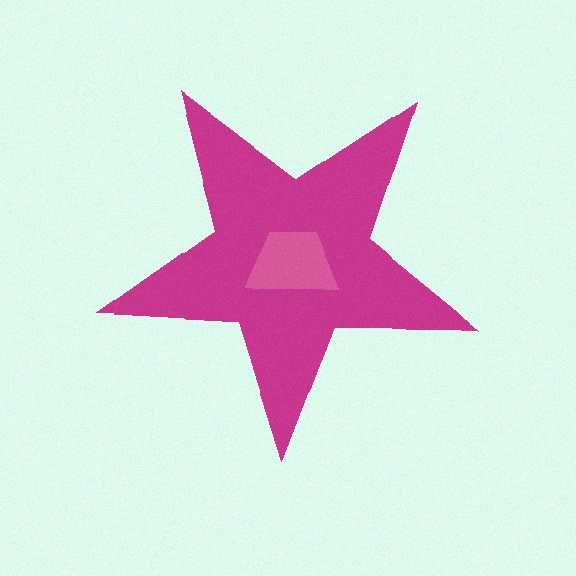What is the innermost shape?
The pink trapezoid.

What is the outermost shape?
The magenta star.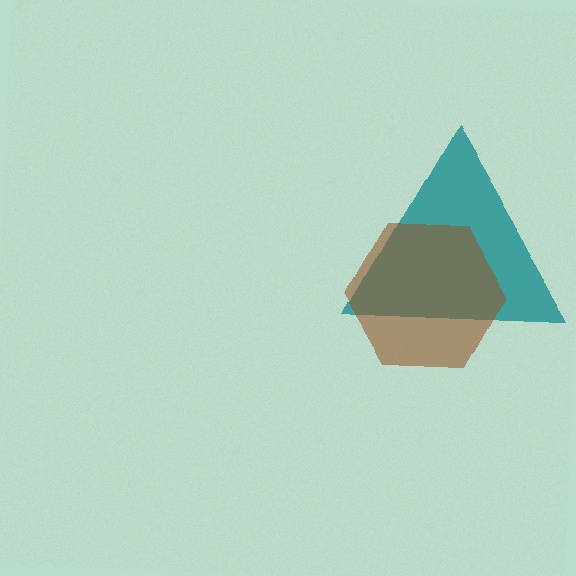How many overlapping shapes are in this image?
There are 2 overlapping shapes in the image.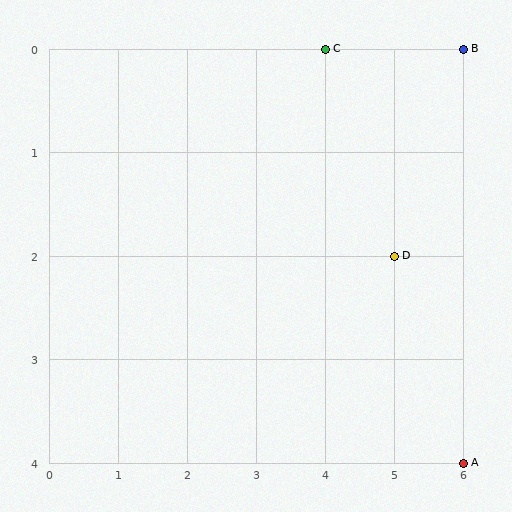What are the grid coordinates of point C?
Point C is at grid coordinates (4, 0).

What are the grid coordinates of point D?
Point D is at grid coordinates (5, 2).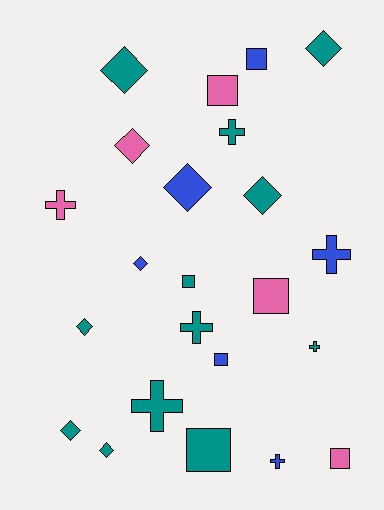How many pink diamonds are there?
There is 1 pink diamond.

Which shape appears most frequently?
Diamond, with 9 objects.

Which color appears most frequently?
Teal, with 12 objects.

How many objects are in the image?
There are 23 objects.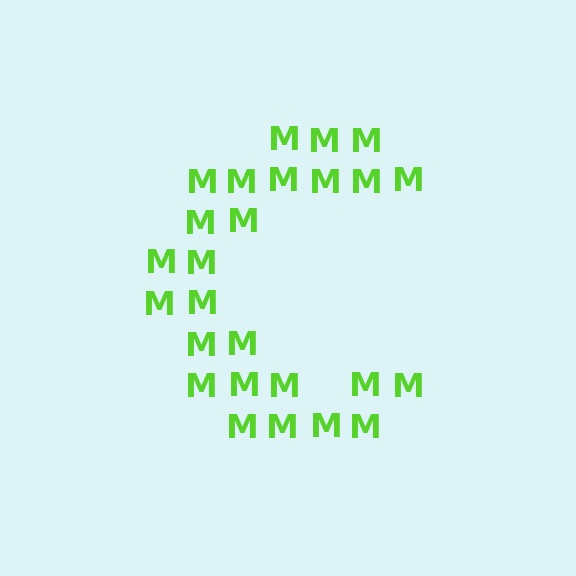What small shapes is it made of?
It is made of small letter M's.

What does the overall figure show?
The overall figure shows the letter C.